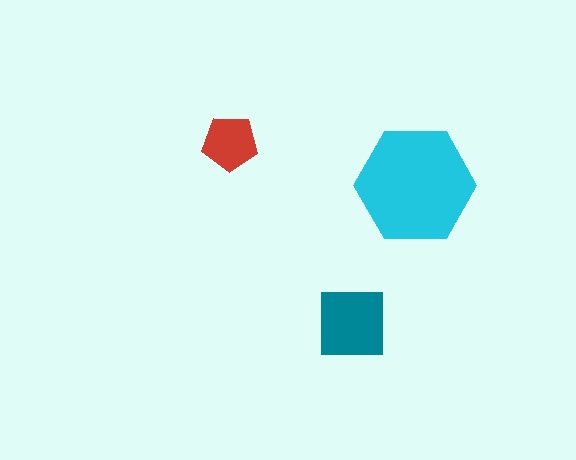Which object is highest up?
The red pentagon is topmost.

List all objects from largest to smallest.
The cyan hexagon, the teal square, the red pentagon.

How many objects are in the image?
There are 3 objects in the image.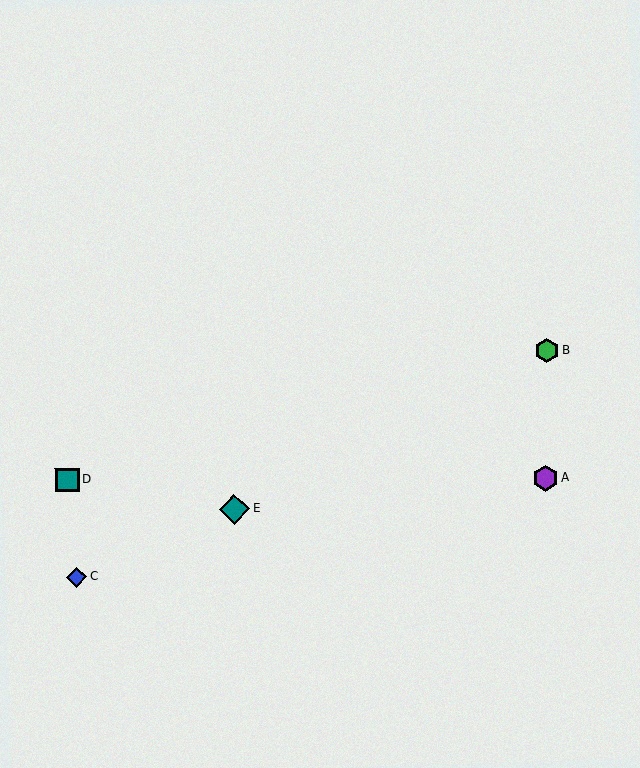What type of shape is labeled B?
Shape B is a green hexagon.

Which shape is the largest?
The teal diamond (labeled E) is the largest.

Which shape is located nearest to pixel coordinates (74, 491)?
The teal square (labeled D) at (67, 480) is nearest to that location.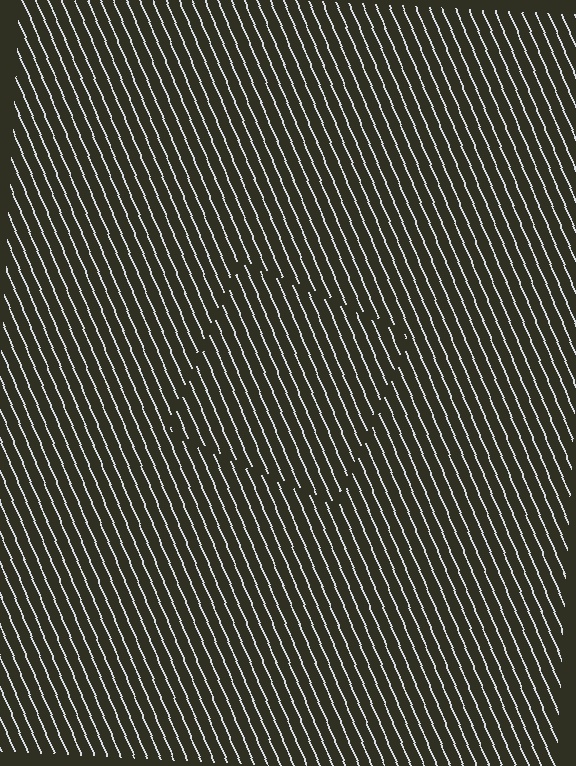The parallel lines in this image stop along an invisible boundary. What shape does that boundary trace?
An illusory square. The interior of the shape contains the same grating, shifted by half a period — the contour is defined by the phase discontinuity where line-ends from the inner and outer gratings abut.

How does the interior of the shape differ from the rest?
The interior of the shape contains the same grating, shifted by half a period — the contour is defined by the phase discontinuity where line-ends from the inner and outer gratings abut.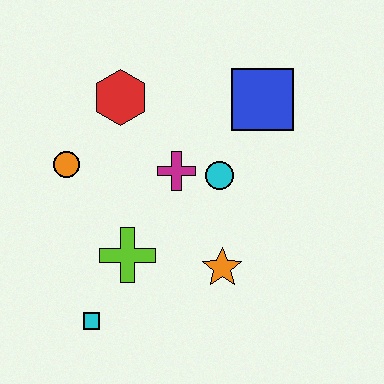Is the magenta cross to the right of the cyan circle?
No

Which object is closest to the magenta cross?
The cyan circle is closest to the magenta cross.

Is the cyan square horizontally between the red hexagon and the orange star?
No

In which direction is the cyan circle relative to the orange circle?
The cyan circle is to the right of the orange circle.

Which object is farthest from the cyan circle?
The cyan square is farthest from the cyan circle.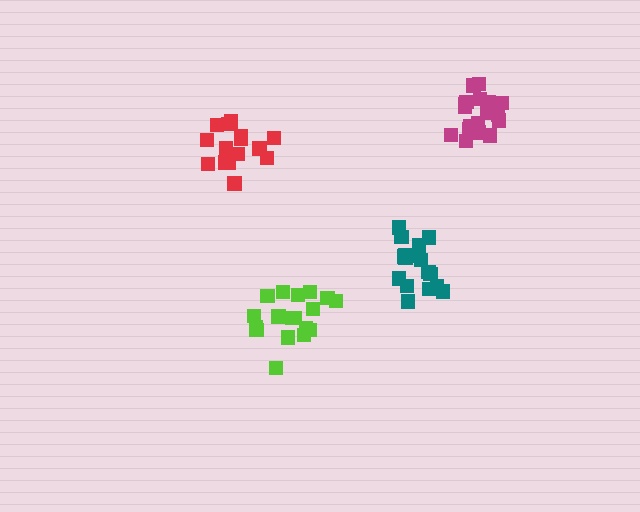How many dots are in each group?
Group 1: 17 dots, Group 2: 16 dots, Group 3: 18 dots, Group 4: 18 dots (69 total).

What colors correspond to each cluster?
The clusters are colored: teal, red, lime, magenta.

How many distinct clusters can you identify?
There are 4 distinct clusters.